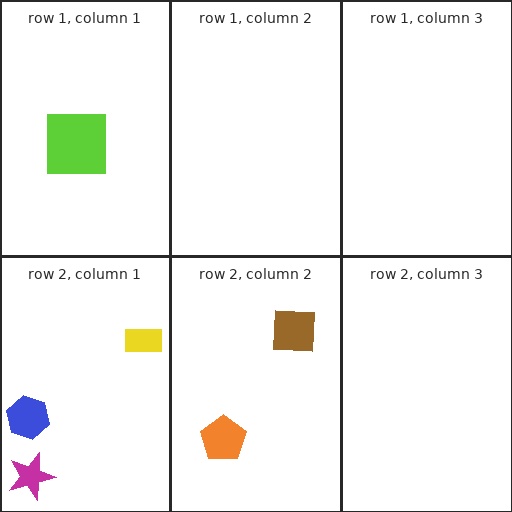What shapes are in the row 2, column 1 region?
The magenta star, the blue hexagon, the yellow rectangle.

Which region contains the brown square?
The row 2, column 2 region.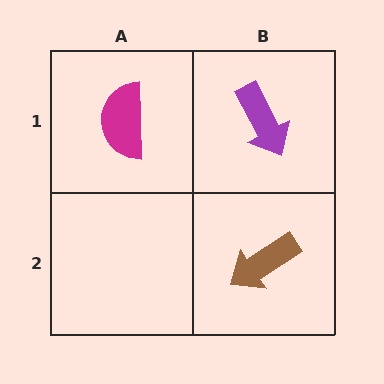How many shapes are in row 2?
1 shape.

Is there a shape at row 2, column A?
No, that cell is empty.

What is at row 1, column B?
A purple arrow.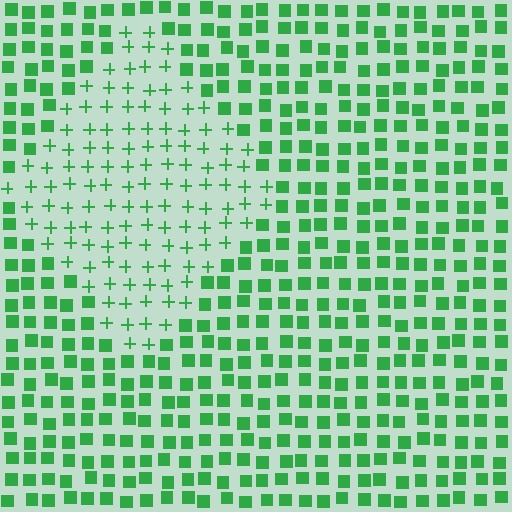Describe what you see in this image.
The image is filled with small green elements arranged in a uniform grid. A diamond-shaped region contains plus signs, while the surrounding area contains squares. The boundary is defined purely by the change in element shape.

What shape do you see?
I see a diamond.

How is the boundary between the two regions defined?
The boundary is defined by a change in element shape: plus signs inside vs. squares outside. All elements share the same color and spacing.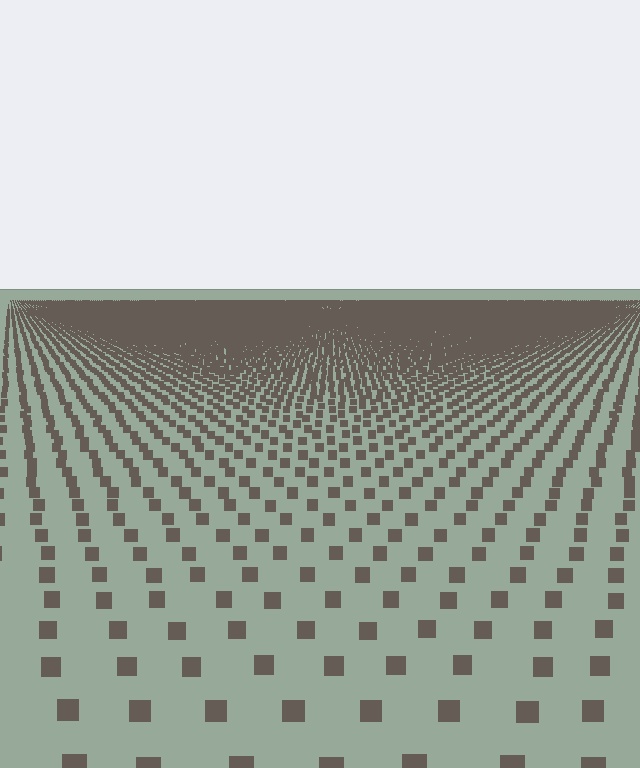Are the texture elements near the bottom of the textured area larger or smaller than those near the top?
Larger. Near the bottom, elements are closer to the viewer and appear at a bigger on-screen size.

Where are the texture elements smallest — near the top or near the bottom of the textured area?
Near the top.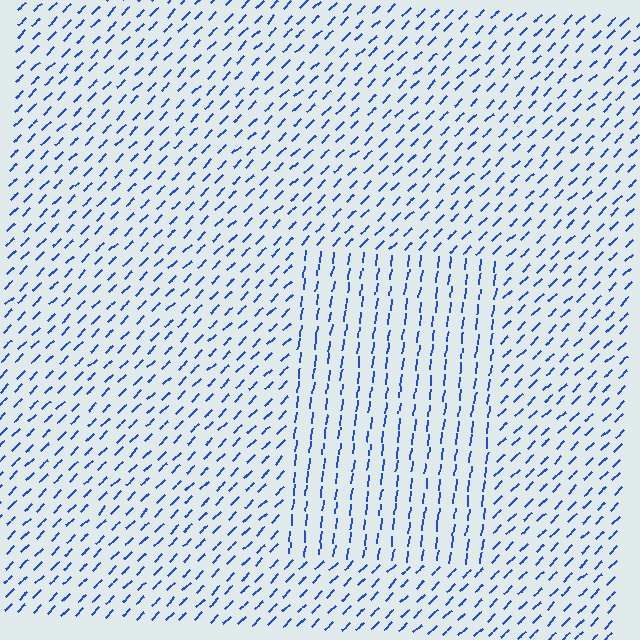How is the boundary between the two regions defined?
The boundary is defined purely by a change in line orientation (approximately 37 degrees difference). All lines are the same color and thickness.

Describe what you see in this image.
The image is filled with small blue line segments. A rectangle region in the image has lines oriented differently from the surrounding lines, creating a visible texture boundary.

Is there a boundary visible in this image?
Yes, there is a texture boundary formed by a change in line orientation.